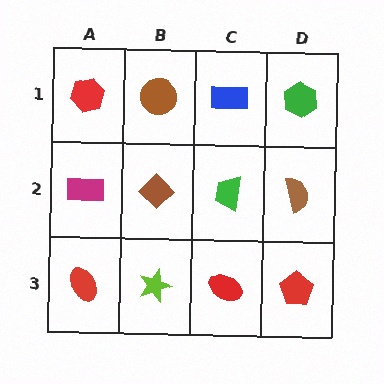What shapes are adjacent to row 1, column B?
A brown diamond (row 2, column B), a red hexagon (row 1, column A), a blue rectangle (row 1, column C).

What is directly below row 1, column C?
A green trapezoid.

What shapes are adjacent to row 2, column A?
A red hexagon (row 1, column A), a red ellipse (row 3, column A), a brown diamond (row 2, column B).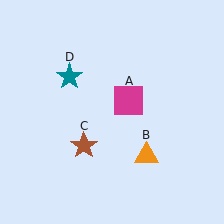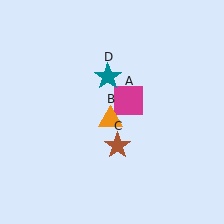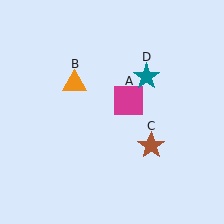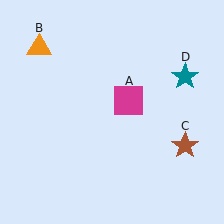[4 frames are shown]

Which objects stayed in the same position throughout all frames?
Magenta square (object A) remained stationary.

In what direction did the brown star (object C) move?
The brown star (object C) moved right.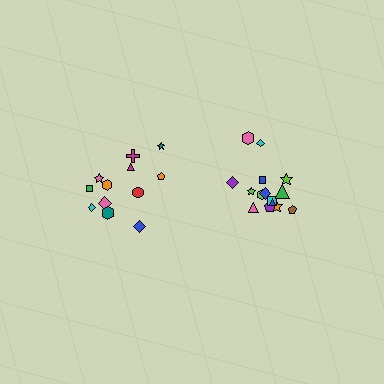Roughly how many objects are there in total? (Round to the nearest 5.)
Roughly 25 objects in total.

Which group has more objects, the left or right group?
The right group.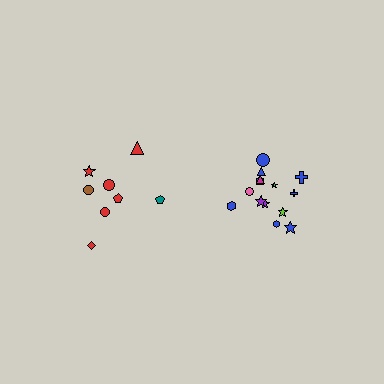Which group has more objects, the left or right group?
The right group.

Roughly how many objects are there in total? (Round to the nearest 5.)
Roughly 25 objects in total.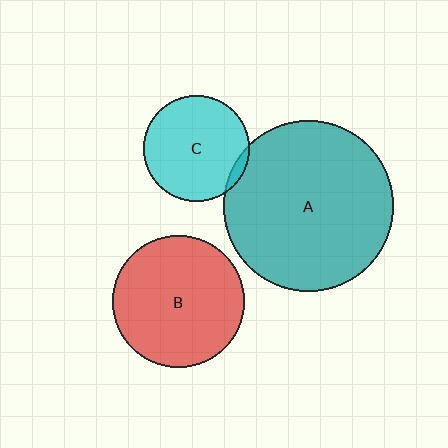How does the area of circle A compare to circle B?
Approximately 1.7 times.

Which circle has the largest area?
Circle A (teal).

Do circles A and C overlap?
Yes.